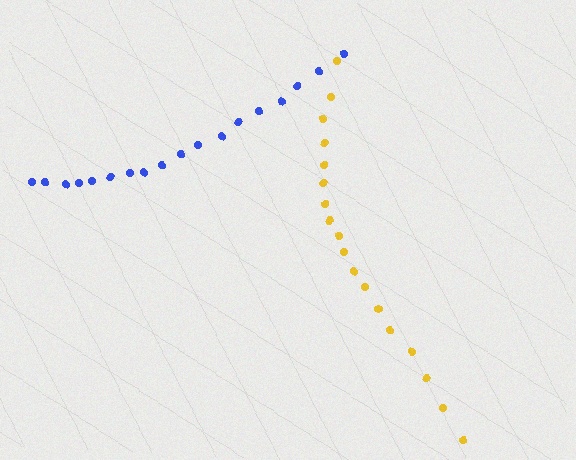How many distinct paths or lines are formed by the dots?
There are 2 distinct paths.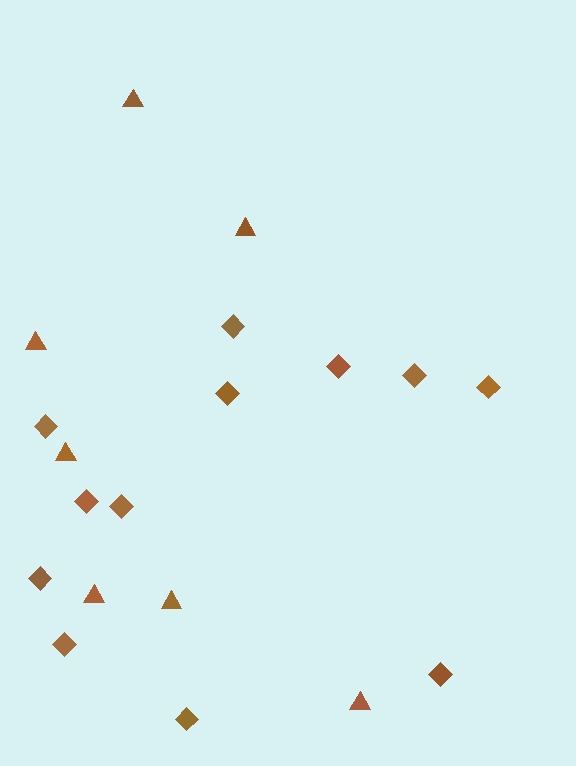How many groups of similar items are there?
There are 2 groups: one group of triangles (7) and one group of diamonds (12).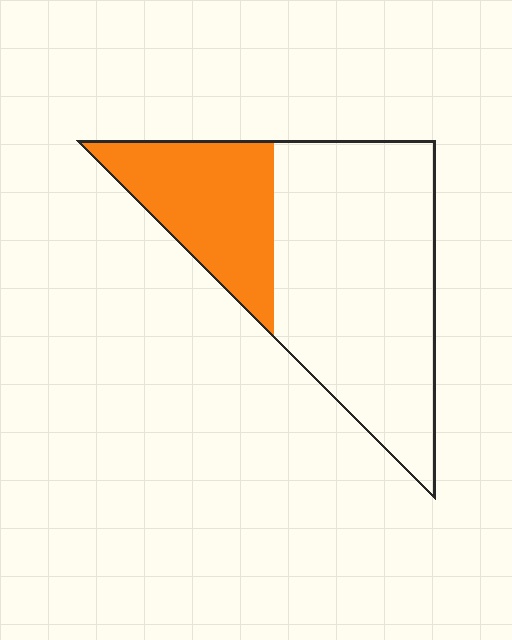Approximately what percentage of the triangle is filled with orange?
Approximately 30%.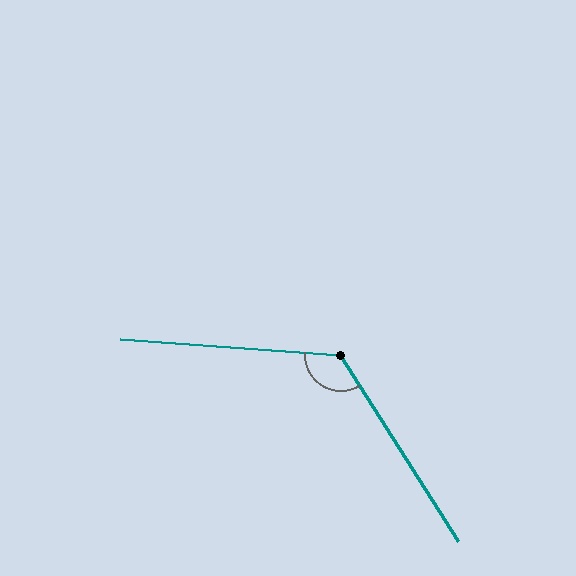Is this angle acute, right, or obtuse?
It is obtuse.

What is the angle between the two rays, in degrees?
Approximately 126 degrees.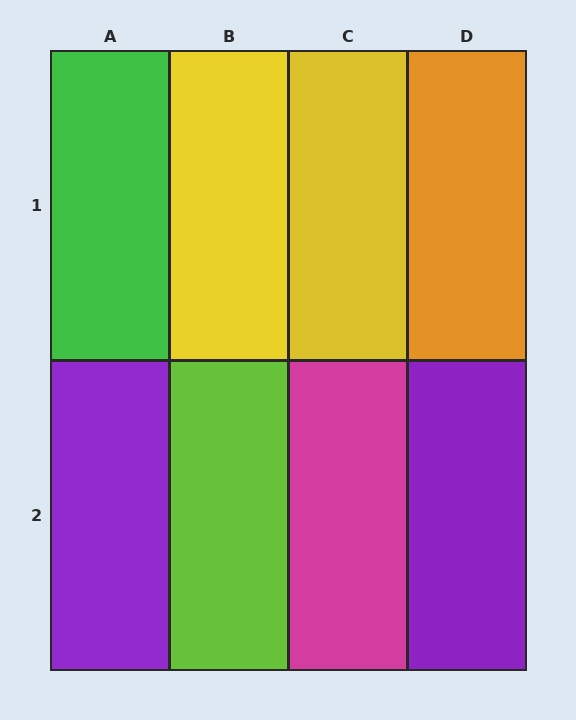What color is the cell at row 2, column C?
Magenta.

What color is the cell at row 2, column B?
Lime.